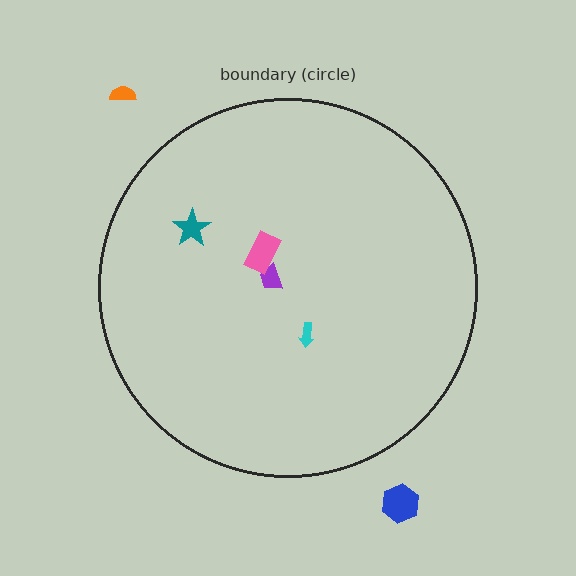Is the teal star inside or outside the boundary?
Inside.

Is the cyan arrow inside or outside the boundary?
Inside.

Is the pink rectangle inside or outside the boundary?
Inside.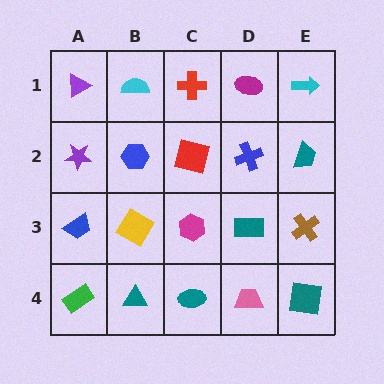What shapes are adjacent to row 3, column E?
A teal trapezoid (row 2, column E), a teal square (row 4, column E), a teal rectangle (row 3, column D).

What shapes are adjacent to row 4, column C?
A magenta hexagon (row 3, column C), a teal triangle (row 4, column B), a pink trapezoid (row 4, column D).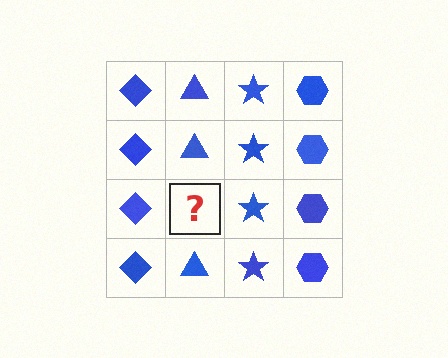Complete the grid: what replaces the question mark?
The question mark should be replaced with a blue triangle.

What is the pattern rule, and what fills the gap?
The rule is that each column has a consistent shape. The gap should be filled with a blue triangle.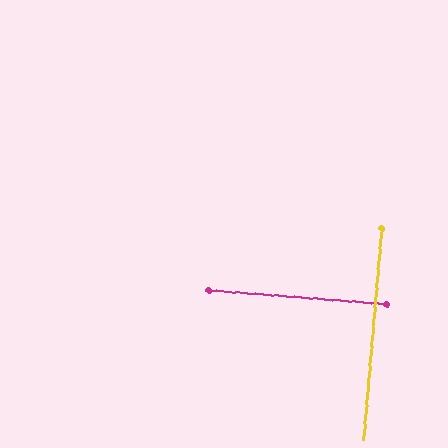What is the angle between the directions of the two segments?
Approximately 90 degrees.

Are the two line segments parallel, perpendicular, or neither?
Perpendicular — they meet at approximately 90°.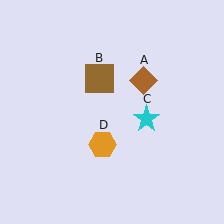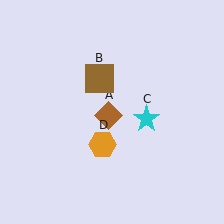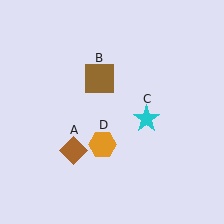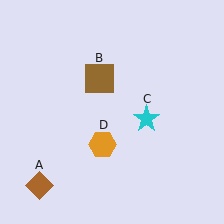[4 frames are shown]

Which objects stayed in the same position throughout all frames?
Brown square (object B) and cyan star (object C) and orange hexagon (object D) remained stationary.